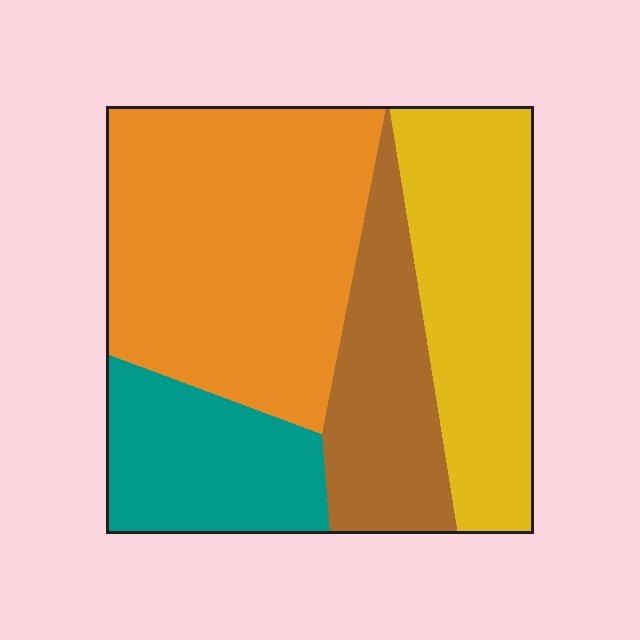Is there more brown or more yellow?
Yellow.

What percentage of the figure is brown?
Brown takes up between a sixth and a third of the figure.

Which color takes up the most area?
Orange, at roughly 40%.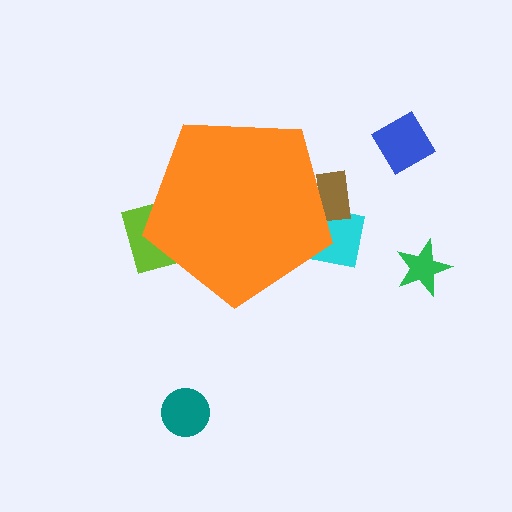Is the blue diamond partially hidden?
No, the blue diamond is fully visible.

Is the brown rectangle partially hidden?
Yes, the brown rectangle is partially hidden behind the orange pentagon.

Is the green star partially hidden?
No, the green star is fully visible.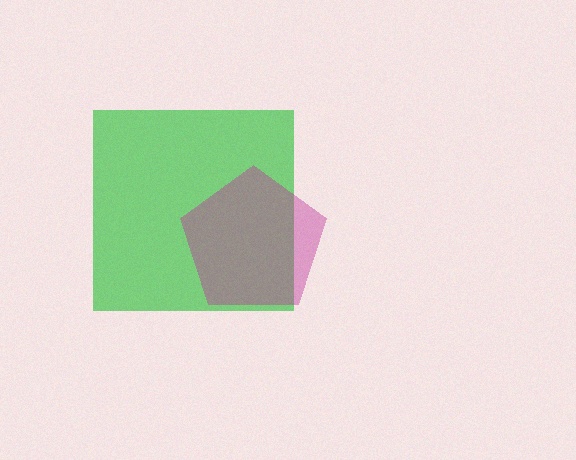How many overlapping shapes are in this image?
There are 2 overlapping shapes in the image.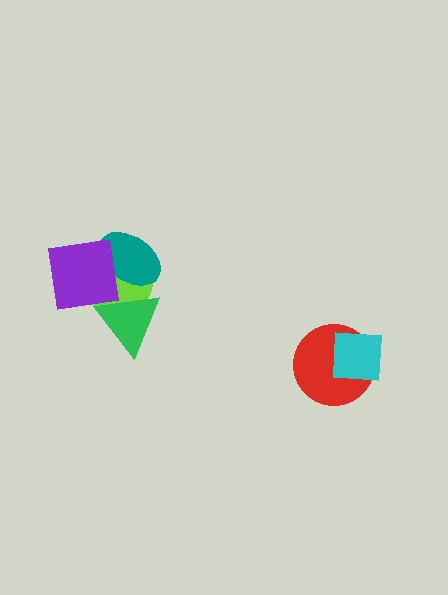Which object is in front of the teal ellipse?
The purple square is in front of the teal ellipse.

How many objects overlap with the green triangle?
3 objects overlap with the green triangle.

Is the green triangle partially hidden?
Yes, it is partially covered by another shape.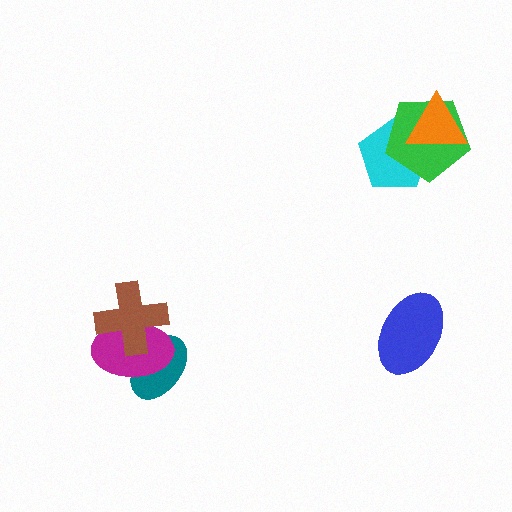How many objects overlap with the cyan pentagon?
2 objects overlap with the cyan pentagon.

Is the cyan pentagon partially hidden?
Yes, it is partially covered by another shape.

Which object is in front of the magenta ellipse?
The brown cross is in front of the magenta ellipse.